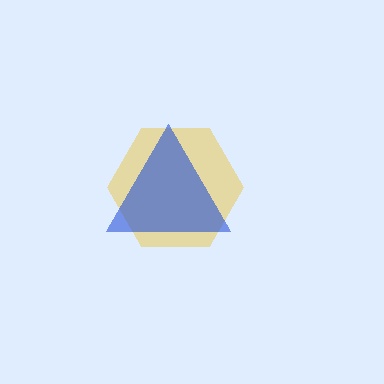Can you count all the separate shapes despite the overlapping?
Yes, there are 2 separate shapes.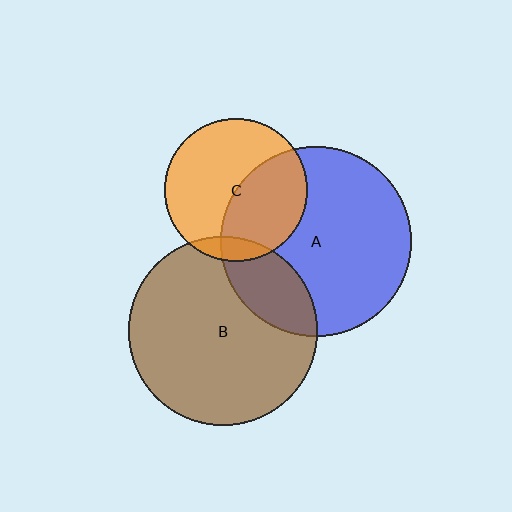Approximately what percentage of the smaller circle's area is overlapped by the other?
Approximately 10%.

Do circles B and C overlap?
Yes.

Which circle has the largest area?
Circle A (blue).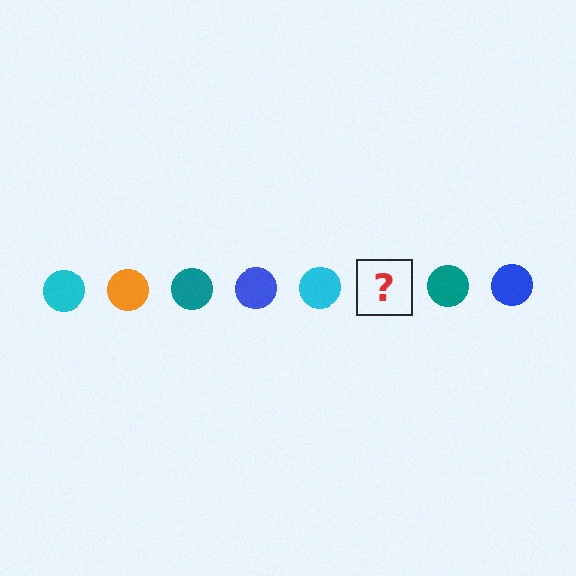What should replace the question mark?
The question mark should be replaced with an orange circle.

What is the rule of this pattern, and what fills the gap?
The rule is that the pattern cycles through cyan, orange, teal, blue circles. The gap should be filled with an orange circle.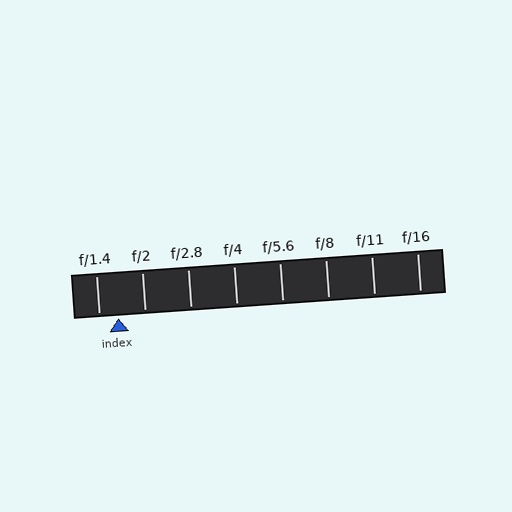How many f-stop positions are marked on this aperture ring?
There are 8 f-stop positions marked.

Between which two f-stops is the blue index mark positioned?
The index mark is between f/1.4 and f/2.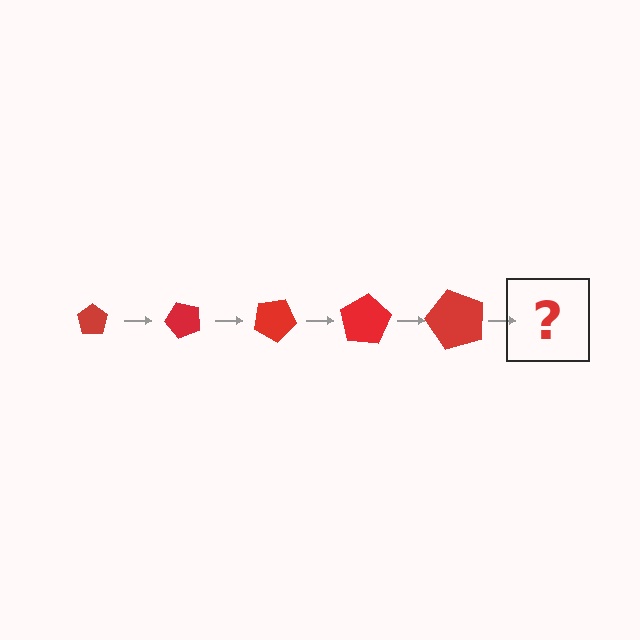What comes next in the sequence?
The next element should be a pentagon, larger than the previous one and rotated 250 degrees from the start.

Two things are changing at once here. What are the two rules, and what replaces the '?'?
The two rules are that the pentagon grows larger each step and it rotates 50 degrees each step. The '?' should be a pentagon, larger than the previous one and rotated 250 degrees from the start.